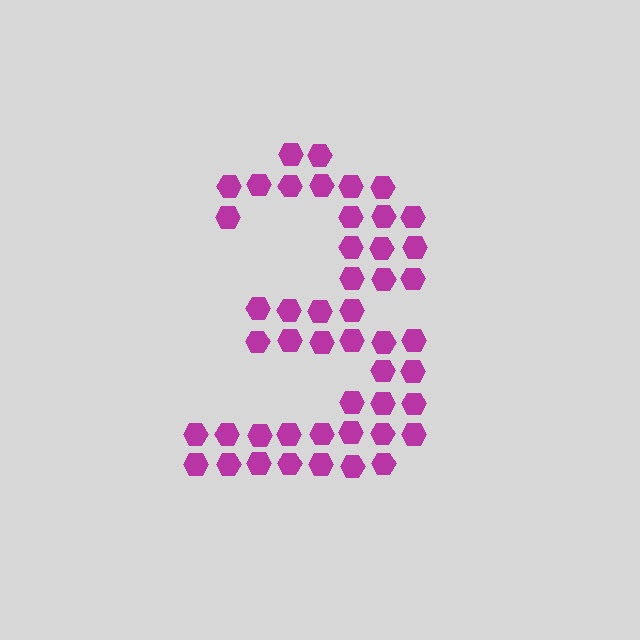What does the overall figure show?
The overall figure shows the digit 3.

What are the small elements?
The small elements are hexagons.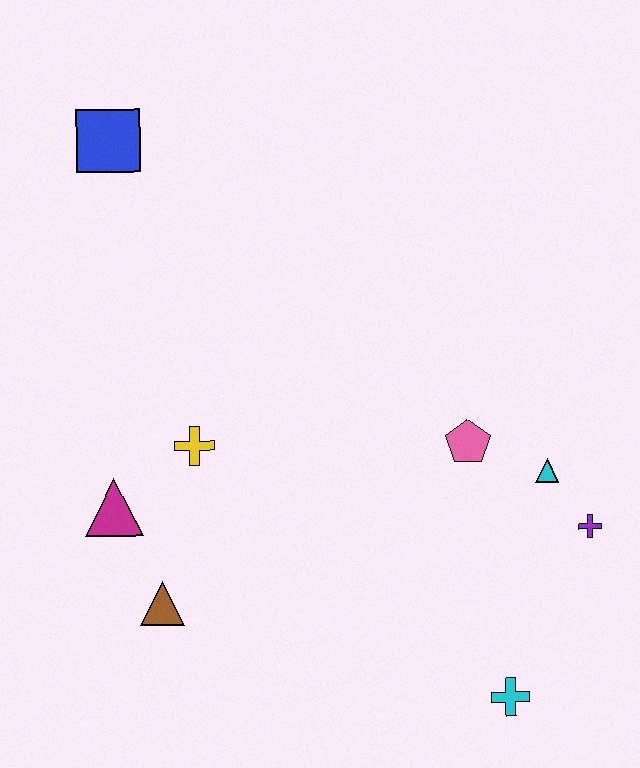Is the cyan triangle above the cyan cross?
Yes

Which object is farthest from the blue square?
The cyan cross is farthest from the blue square.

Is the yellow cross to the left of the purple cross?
Yes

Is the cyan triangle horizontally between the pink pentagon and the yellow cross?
No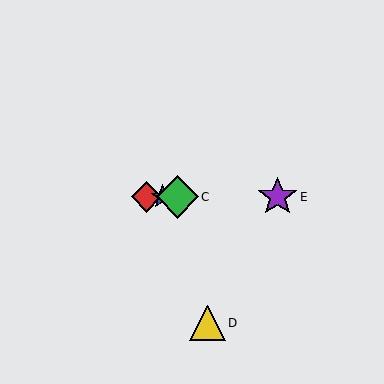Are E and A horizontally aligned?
Yes, both are at y≈197.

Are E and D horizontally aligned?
No, E is at y≈197 and D is at y≈323.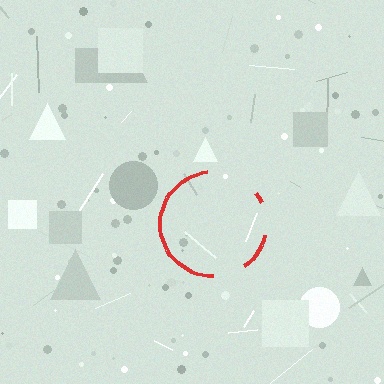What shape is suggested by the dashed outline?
The dashed outline suggests a circle.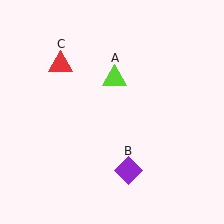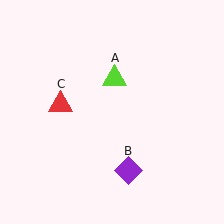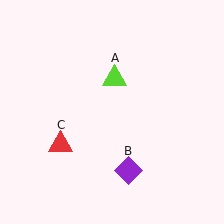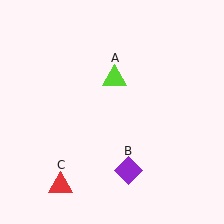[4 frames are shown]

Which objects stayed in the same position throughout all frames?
Lime triangle (object A) and purple diamond (object B) remained stationary.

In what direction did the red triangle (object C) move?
The red triangle (object C) moved down.